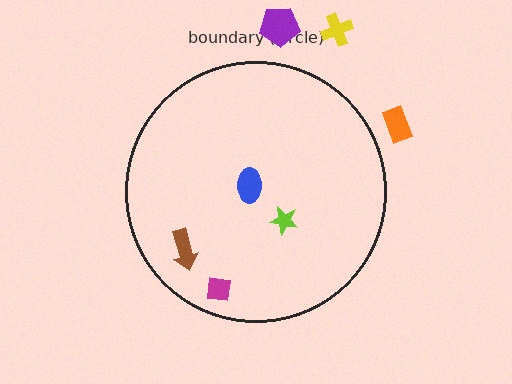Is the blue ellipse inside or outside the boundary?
Inside.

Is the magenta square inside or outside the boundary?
Inside.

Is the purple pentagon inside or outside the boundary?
Outside.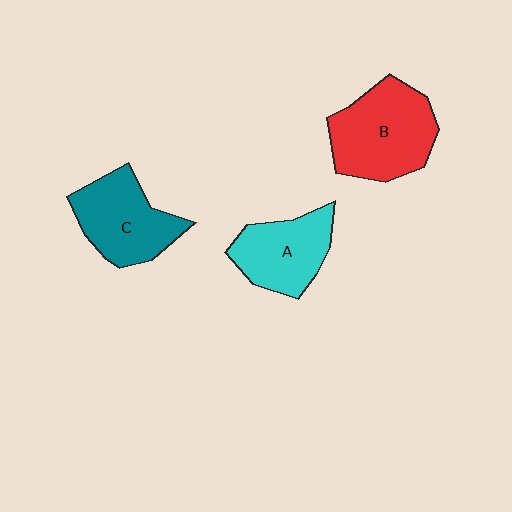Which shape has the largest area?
Shape B (red).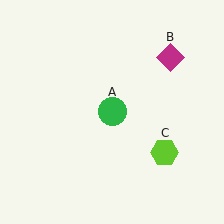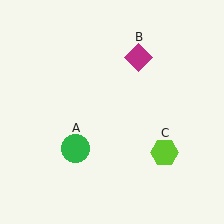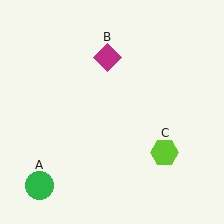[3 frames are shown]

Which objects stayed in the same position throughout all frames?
Lime hexagon (object C) remained stationary.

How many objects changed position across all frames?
2 objects changed position: green circle (object A), magenta diamond (object B).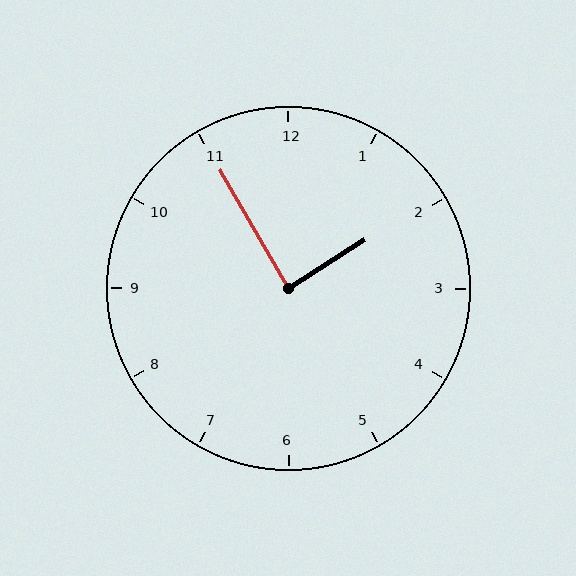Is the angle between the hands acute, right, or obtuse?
It is right.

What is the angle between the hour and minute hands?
Approximately 88 degrees.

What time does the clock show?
1:55.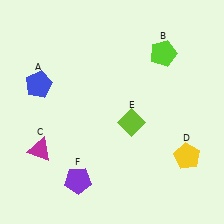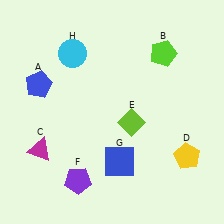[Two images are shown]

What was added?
A blue square (G), a cyan circle (H) were added in Image 2.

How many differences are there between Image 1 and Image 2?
There are 2 differences between the two images.